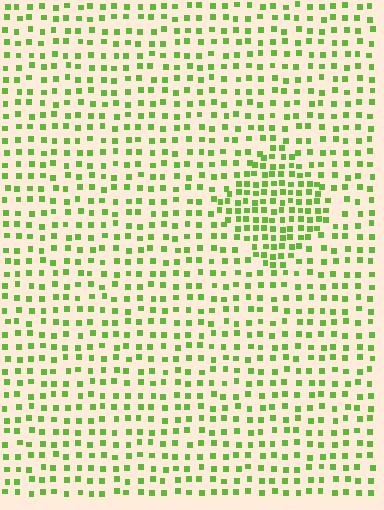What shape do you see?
I see a diamond.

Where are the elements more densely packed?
The elements are more densely packed inside the diamond boundary.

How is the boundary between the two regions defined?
The boundary is defined by a change in element density (approximately 1.8x ratio). All elements are the same color, size, and shape.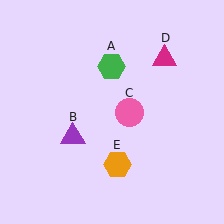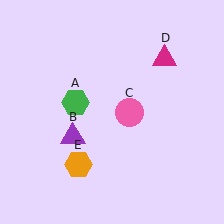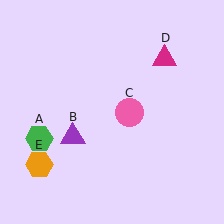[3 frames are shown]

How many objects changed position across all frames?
2 objects changed position: green hexagon (object A), orange hexagon (object E).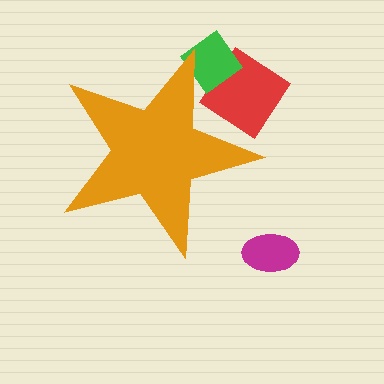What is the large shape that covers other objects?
An orange star.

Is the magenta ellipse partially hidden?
No, the magenta ellipse is fully visible.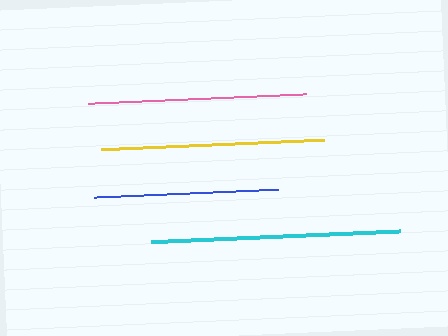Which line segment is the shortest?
The blue line is the shortest at approximately 183 pixels.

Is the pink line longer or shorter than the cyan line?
The cyan line is longer than the pink line.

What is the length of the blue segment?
The blue segment is approximately 183 pixels long.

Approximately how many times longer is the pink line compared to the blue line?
The pink line is approximately 1.2 times the length of the blue line.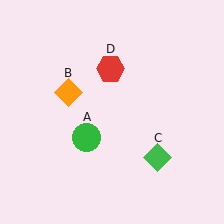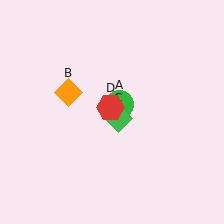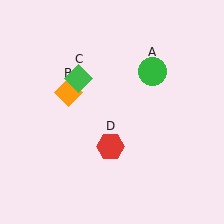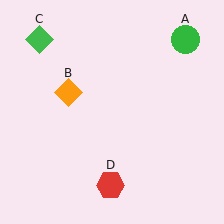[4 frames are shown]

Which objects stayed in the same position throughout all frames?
Orange diamond (object B) remained stationary.